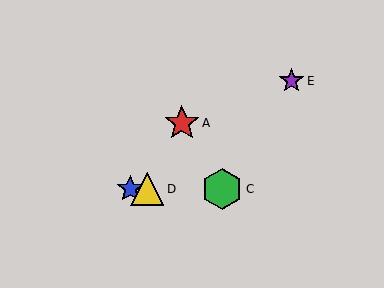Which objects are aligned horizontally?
Objects B, C, D are aligned horizontally.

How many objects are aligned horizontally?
3 objects (B, C, D) are aligned horizontally.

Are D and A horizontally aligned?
No, D is at y≈189 and A is at y≈123.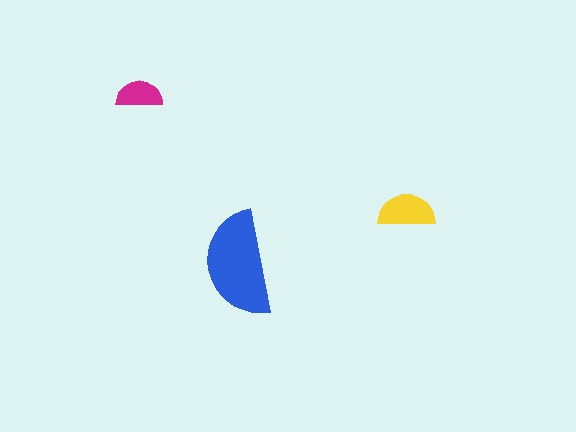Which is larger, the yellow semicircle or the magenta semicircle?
The yellow one.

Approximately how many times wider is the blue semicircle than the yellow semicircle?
About 2 times wider.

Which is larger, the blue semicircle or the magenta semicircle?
The blue one.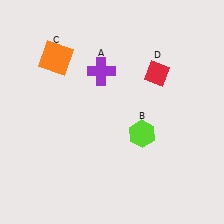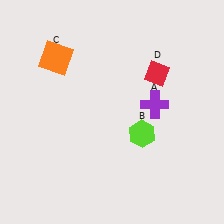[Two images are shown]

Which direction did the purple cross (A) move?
The purple cross (A) moved right.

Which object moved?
The purple cross (A) moved right.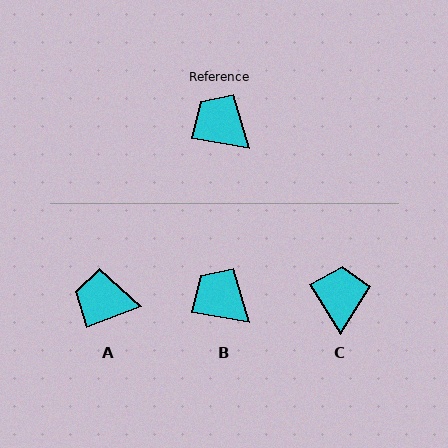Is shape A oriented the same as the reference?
No, it is off by about 32 degrees.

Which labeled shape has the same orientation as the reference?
B.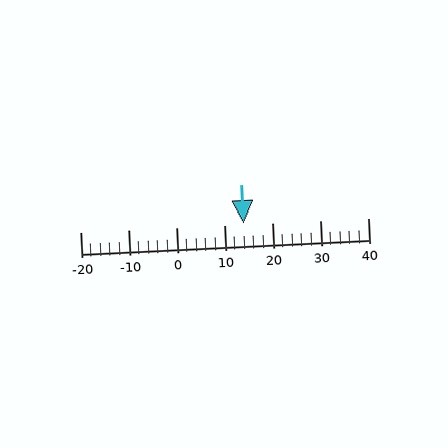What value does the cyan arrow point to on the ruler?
The cyan arrow points to approximately 14.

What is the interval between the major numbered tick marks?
The major tick marks are spaced 10 units apart.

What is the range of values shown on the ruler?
The ruler shows values from -20 to 40.